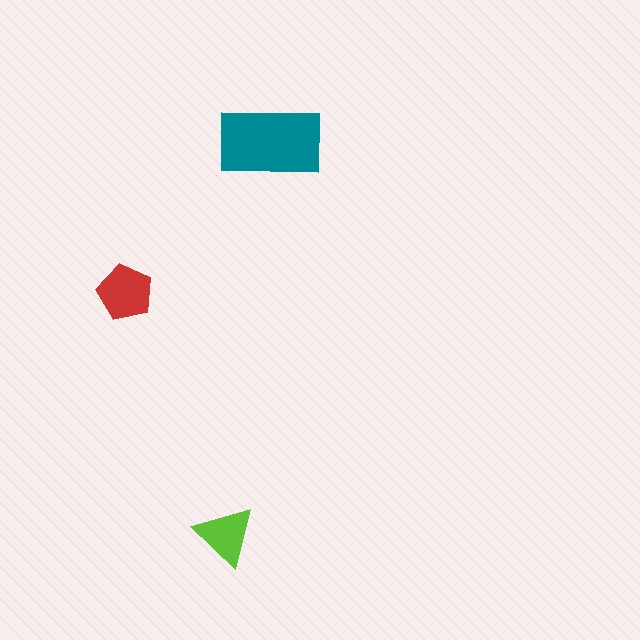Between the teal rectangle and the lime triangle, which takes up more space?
The teal rectangle.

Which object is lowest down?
The lime triangle is bottommost.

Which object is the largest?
The teal rectangle.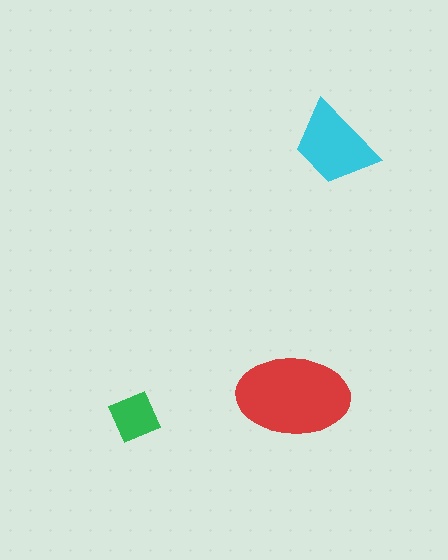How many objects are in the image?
There are 3 objects in the image.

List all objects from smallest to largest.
The green diamond, the cyan trapezoid, the red ellipse.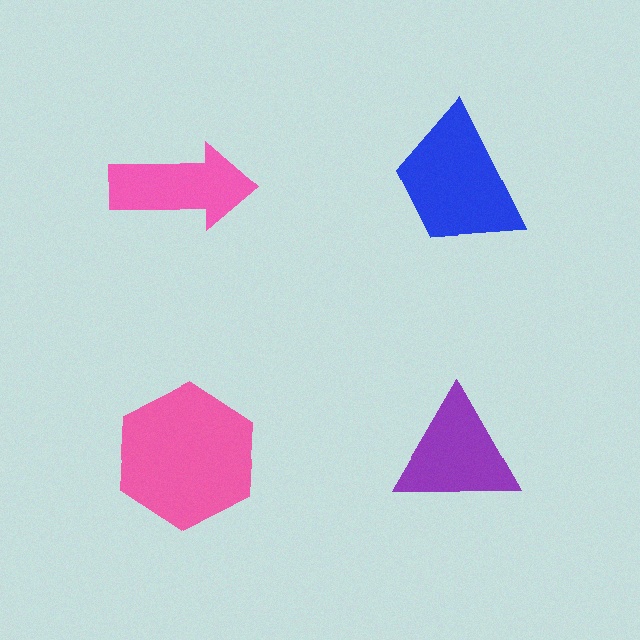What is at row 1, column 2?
A blue trapezoid.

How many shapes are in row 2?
2 shapes.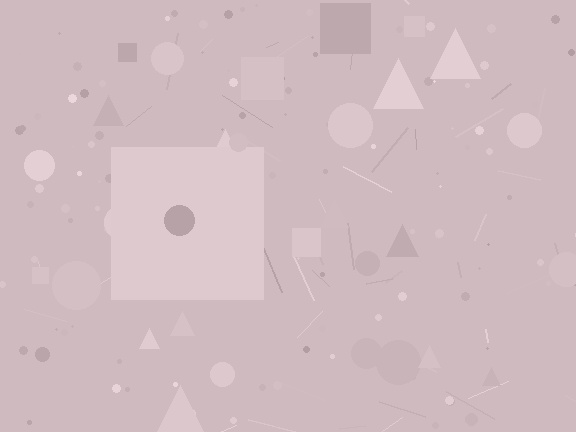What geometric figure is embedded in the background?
A square is embedded in the background.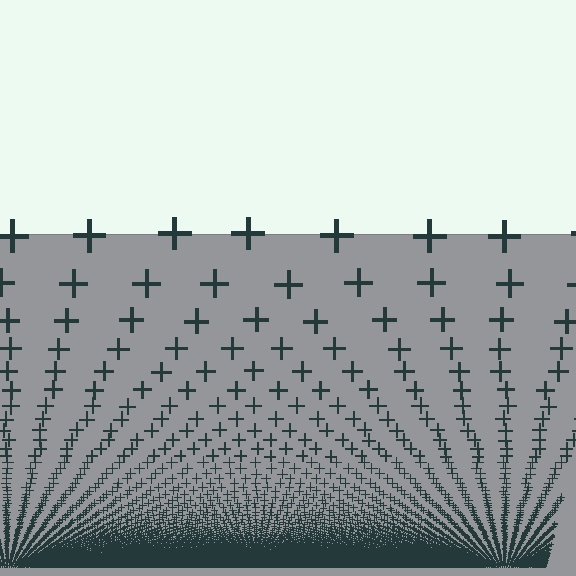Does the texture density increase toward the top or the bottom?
Density increases toward the bottom.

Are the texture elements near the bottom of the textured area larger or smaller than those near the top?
Smaller. The gradient is inverted — elements near the bottom are smaller and denser.